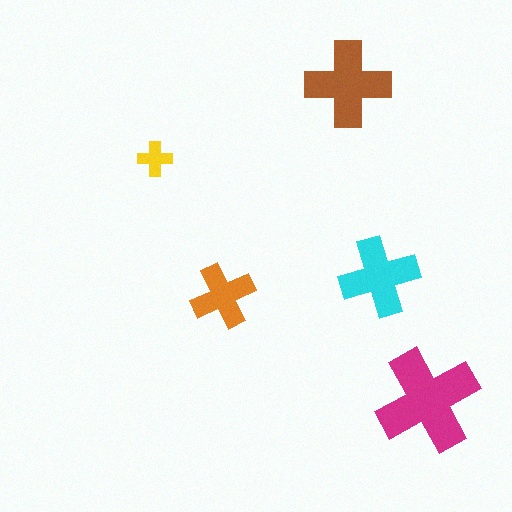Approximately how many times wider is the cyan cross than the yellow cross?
About 2.5 times wider.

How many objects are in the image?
There are 5 objects in the image.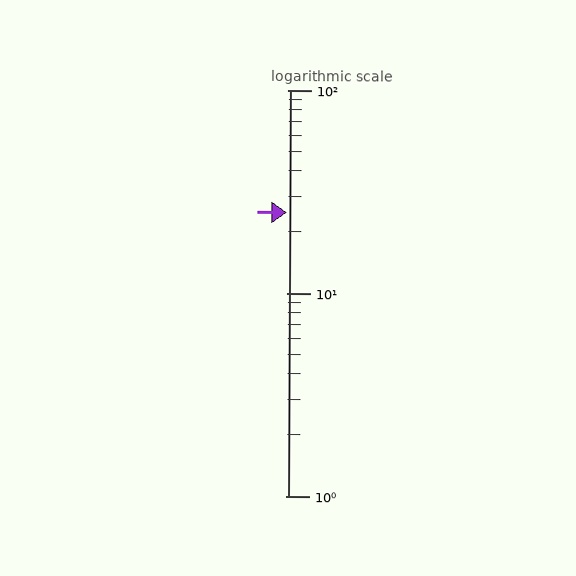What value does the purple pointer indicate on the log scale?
The pointer indicates approximately 25.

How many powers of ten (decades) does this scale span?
The scale spans 2 decades, from 1 to 100.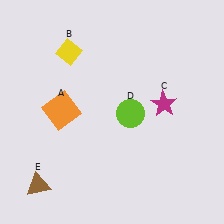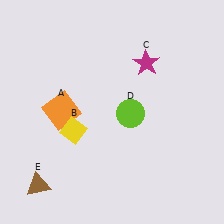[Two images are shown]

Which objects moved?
The objects that moved are: the yellow diamond (B), the magenta star (C).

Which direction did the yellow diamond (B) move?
The yellow diamond (B) moved down.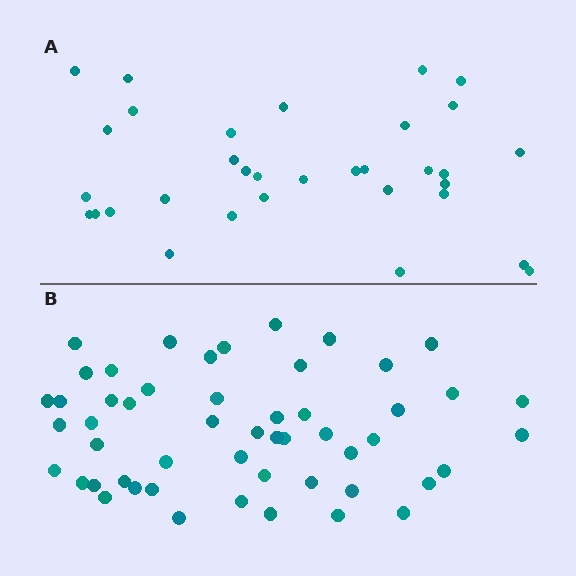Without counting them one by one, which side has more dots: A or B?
Region B (the bottom region) has more dots.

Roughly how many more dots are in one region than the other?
Region B has approximately 20 more dots than region A.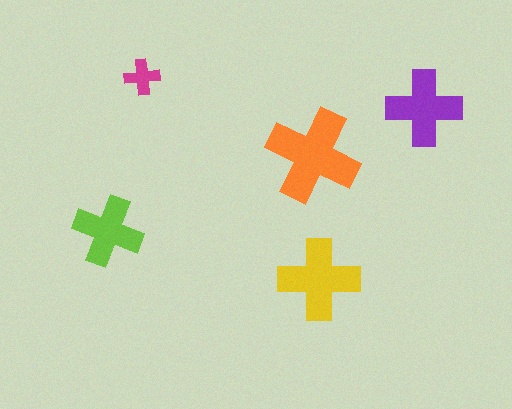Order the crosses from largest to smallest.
the orange one, the yellow one, the purple one, the lime one, the magenta one.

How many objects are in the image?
There are 5 objects in the image.